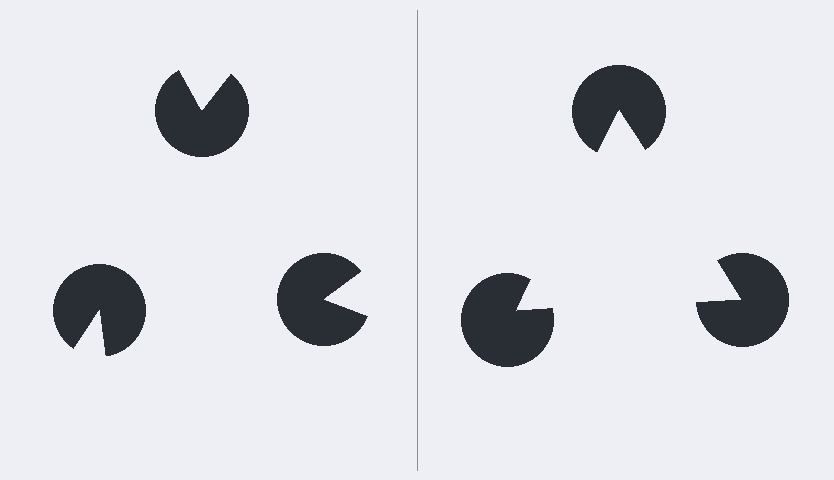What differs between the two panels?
The pac-man discs are positioned identically on both sides; only the wedge orientations differ. On the right they align to a triangle; on the left they are misaligned.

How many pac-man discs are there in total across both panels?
6 — 3 on each side.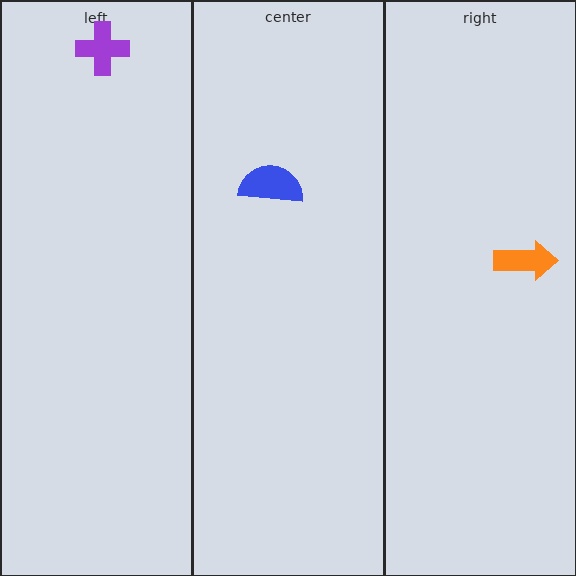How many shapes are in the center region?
1.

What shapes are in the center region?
The blue semicircle.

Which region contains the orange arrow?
The right region.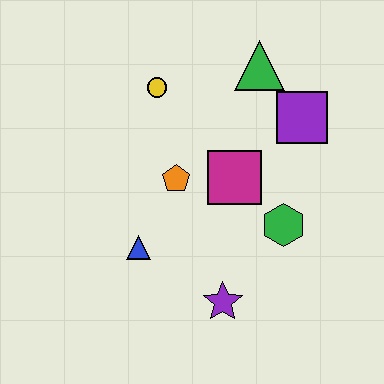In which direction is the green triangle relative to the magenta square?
The green triangle is above the magenta square.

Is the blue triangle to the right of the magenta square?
No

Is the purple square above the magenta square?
Yes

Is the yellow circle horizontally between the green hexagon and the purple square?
No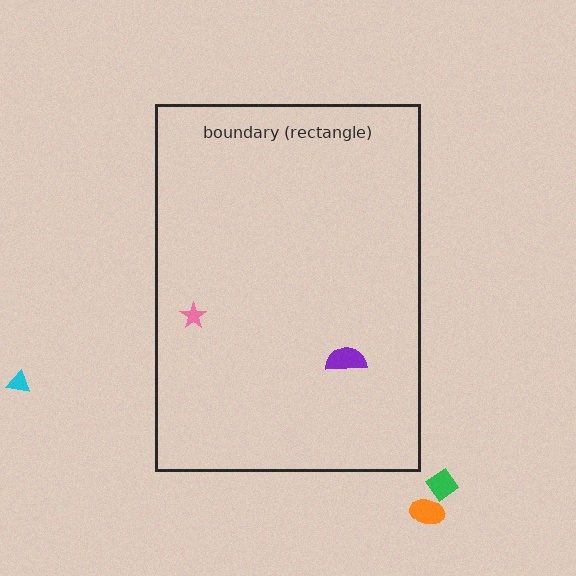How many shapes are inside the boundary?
2 inside, 3 outside.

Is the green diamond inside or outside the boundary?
Outside.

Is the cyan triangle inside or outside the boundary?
Outside.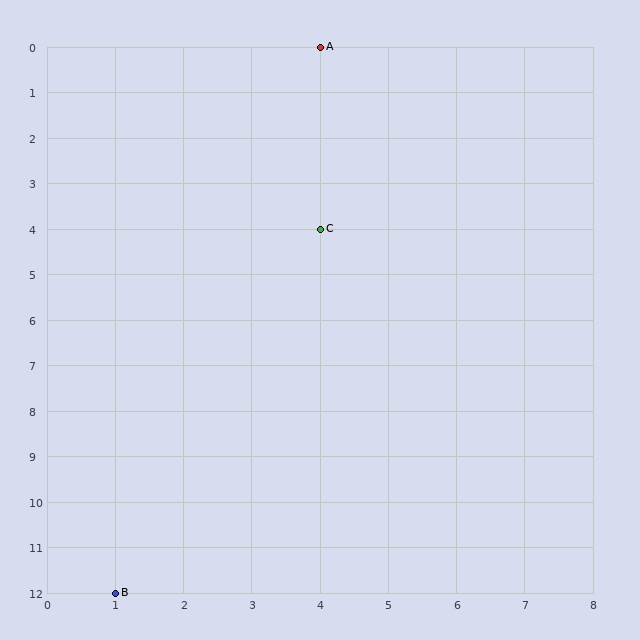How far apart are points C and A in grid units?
Points C and A are 4 rows apart.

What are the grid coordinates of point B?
Point B is at grid coordinates (1, 12).